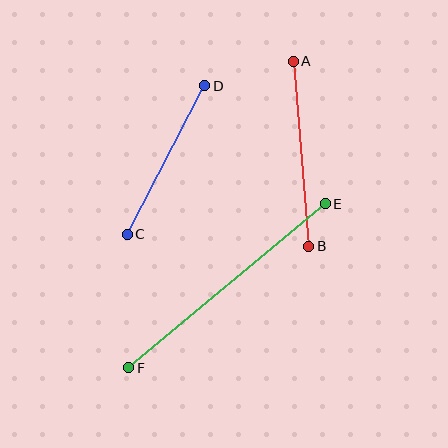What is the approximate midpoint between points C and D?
The midpoint is at approximately (166, 160) pixels.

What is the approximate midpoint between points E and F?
The midpoint is at approximately (227, 286) pixels.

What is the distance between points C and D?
The distance is approximately 168 pixels.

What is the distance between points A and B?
The distance is approximately 186 pixels.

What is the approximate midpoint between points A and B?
The midpoint is at approximately (301, 154) pixels.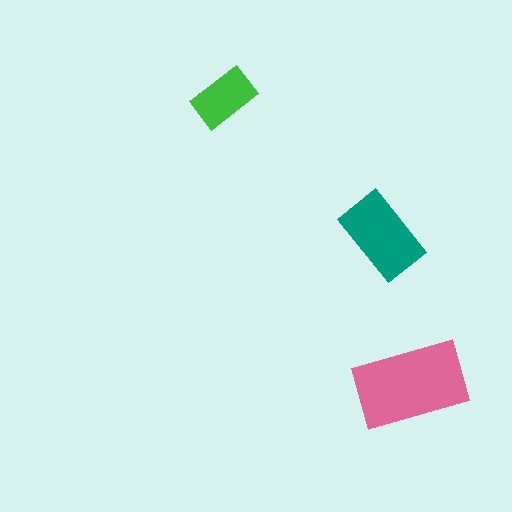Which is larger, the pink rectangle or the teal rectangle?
The pink one.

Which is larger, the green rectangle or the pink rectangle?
The pink one.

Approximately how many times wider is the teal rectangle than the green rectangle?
About 1.5 times wider.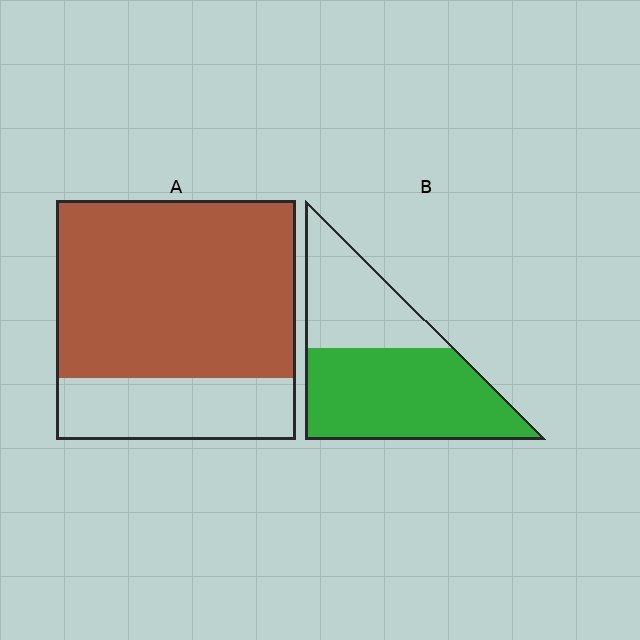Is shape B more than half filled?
Yes.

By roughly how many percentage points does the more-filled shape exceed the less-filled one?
By roughly 10 percentage points (A over B).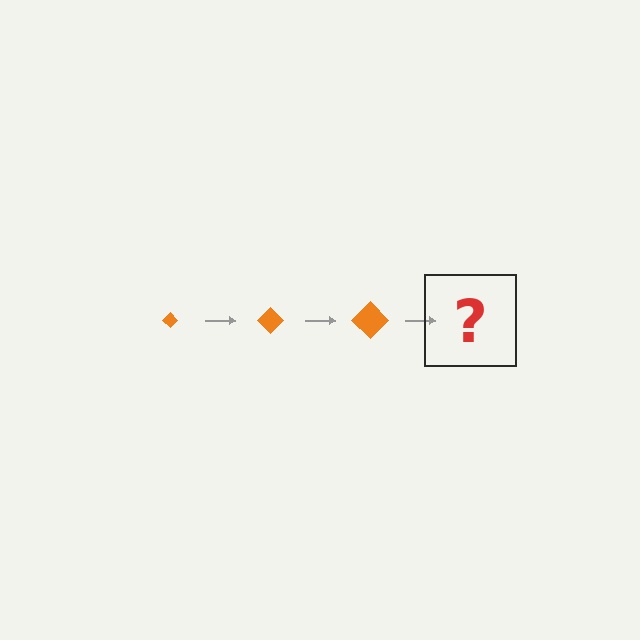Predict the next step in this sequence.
The next step is an orange diamond, larger than the previous one.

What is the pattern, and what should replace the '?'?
The pattern is that the diamond gets progressively larger each step. The '?' should be an orange diamond, larger than the previous one.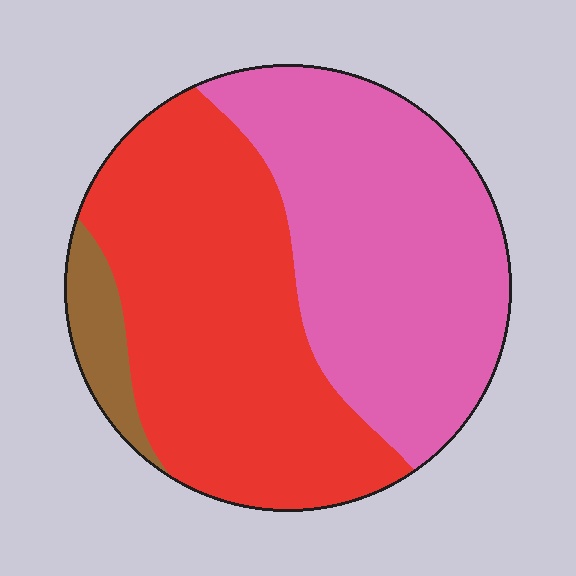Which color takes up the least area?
Brown, at roughly 5%.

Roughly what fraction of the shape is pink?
Pink takes up between a third and a half of the shape.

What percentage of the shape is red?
Red takes up about one half (1/2) of the shape.